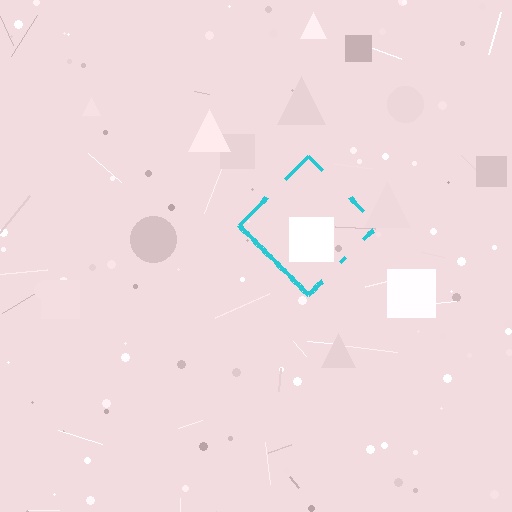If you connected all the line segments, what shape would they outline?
They would outline a diamond.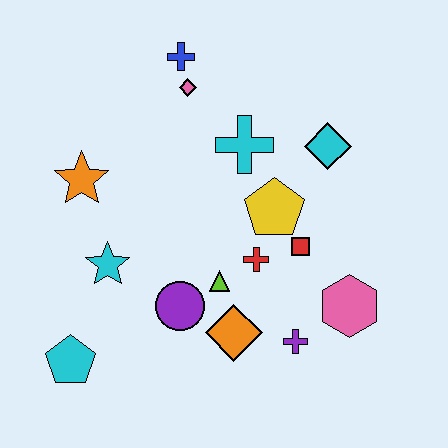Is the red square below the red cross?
No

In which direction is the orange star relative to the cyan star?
The orange star is above the cyan star.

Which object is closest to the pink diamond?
The blue cross is closest to the pink diamond.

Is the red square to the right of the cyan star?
Yes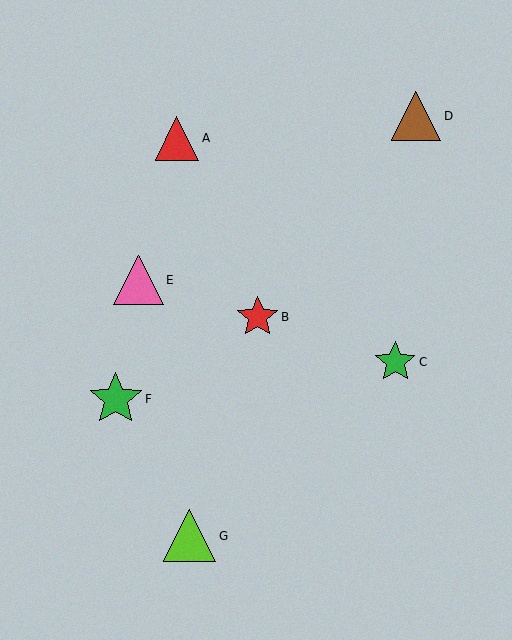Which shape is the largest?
The green star (labeled F) is the largest.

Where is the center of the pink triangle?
The center of the pink triangle is at (139, 280).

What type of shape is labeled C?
Shape C is a green star.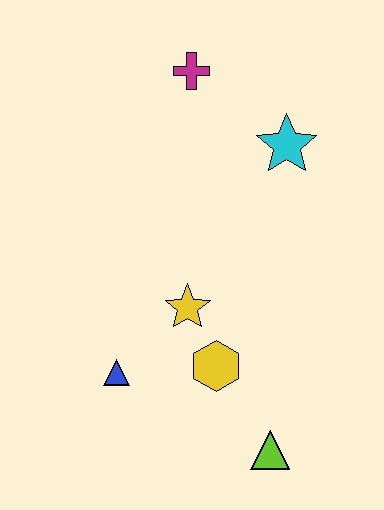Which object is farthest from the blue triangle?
The magenta cross is farthest from the blue triangle.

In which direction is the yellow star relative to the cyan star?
The yellow star is below the cyan star.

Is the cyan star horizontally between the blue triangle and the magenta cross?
No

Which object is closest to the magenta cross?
The cyan star is closest to the magenta cross.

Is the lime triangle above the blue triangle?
No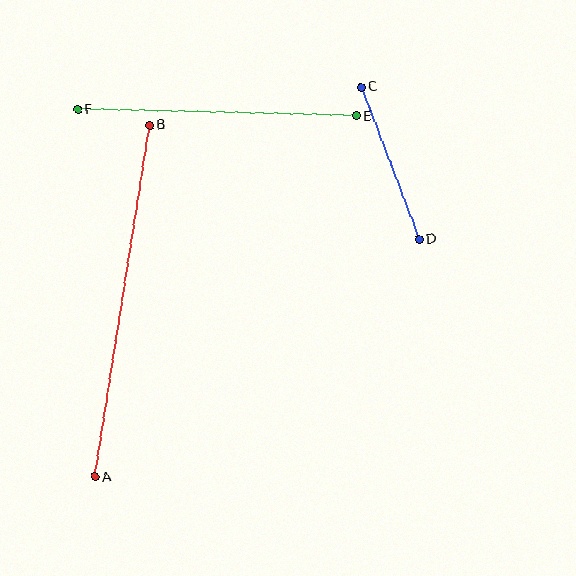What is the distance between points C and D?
The distance is approximately 163 pixels.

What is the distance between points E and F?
The distance is approximately 279 pixels.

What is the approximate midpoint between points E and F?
The midpoint is at approximately (217, 113) pixels.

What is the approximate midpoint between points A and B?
The midpoint is at approximately (122, 301) pixels.